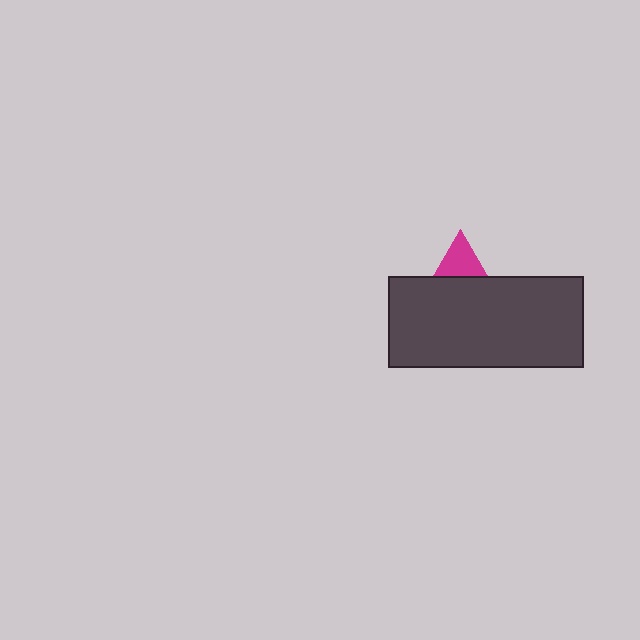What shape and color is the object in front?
The object in front is a dark gray rectangle.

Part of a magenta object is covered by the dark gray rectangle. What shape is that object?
It is a triangle.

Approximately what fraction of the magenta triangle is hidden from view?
Roughly 69% of the magenta triangle is hidden behind the dark gray rectangle.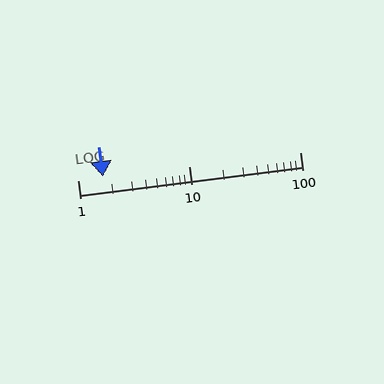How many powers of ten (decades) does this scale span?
The scale spans 2 decades, from 1 to 100.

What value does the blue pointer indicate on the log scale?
The pointer indicates approximately 1.7.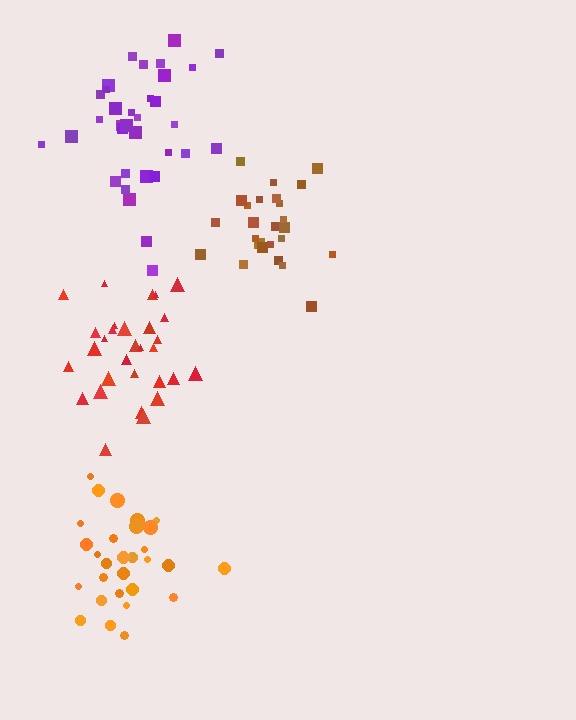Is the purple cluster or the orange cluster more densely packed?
Orange.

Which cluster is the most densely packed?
Orange.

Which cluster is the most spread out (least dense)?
Purple.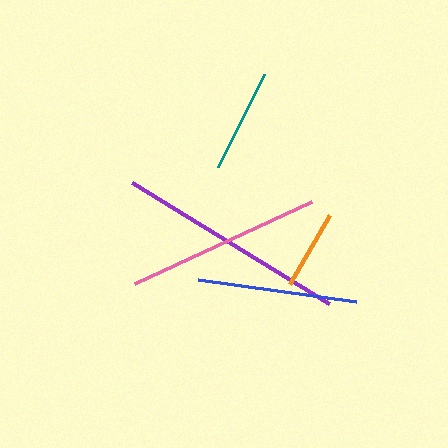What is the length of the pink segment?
The pink segment is approximately 196 pixels long.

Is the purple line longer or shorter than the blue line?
The purple line is longer than the blue line.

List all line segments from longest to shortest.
From longest to shortest: purple, pink, blue, teal, orange.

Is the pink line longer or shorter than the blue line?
The pink line is longer than the blue line.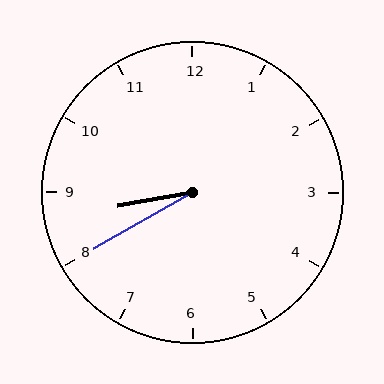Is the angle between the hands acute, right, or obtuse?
It is acute.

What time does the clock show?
8:40.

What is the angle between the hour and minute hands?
Approximately 20 degrees.